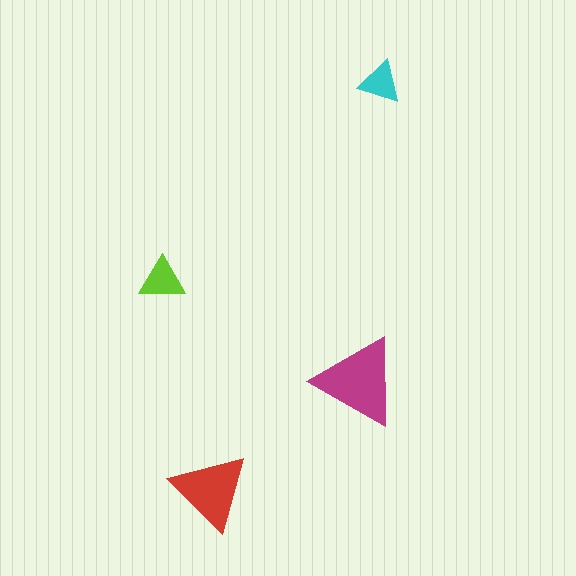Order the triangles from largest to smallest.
the magenta one, the red one, the lime one, the cyan one.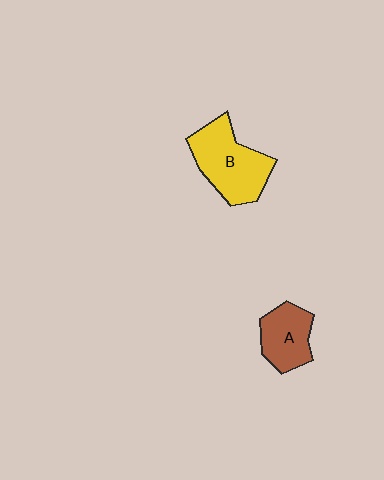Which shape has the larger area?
Shape B (yellow).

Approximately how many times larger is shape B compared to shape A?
Approximately 1.5 times.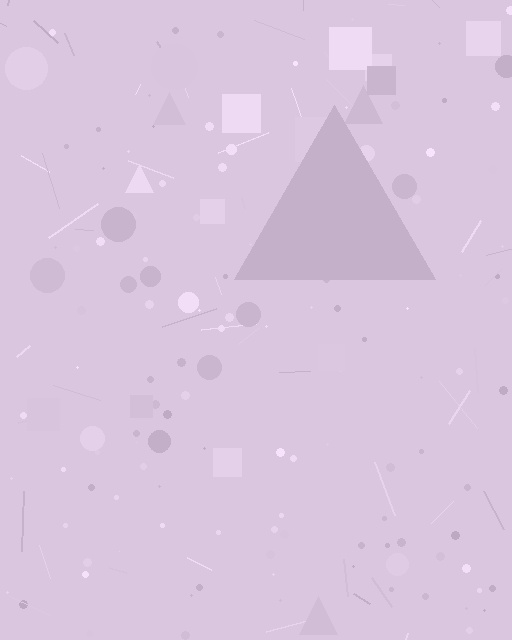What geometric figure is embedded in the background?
A triangle is embedded in the background.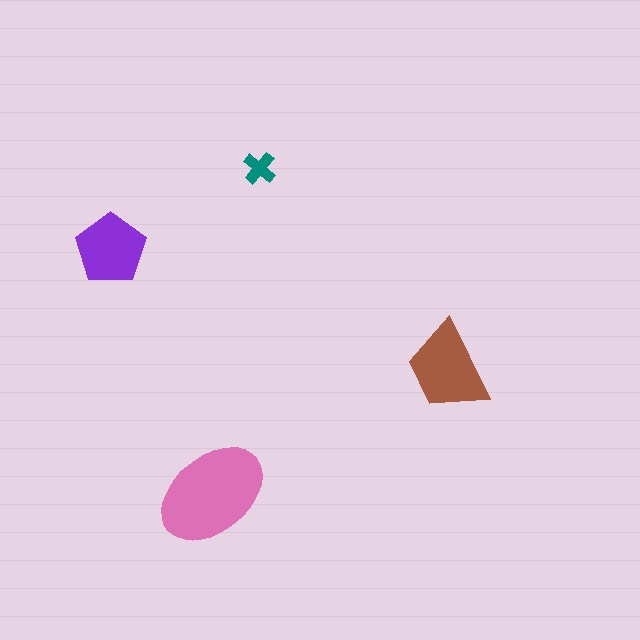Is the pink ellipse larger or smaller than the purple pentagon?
Larger.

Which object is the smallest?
The teal cross.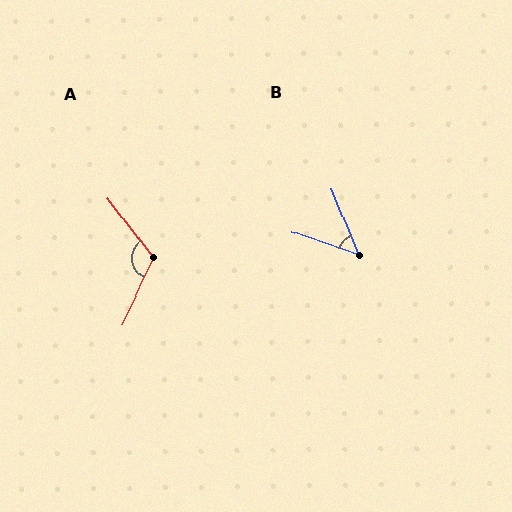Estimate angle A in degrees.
Approximately 117 degrees.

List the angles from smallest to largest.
B (49°), A (117°).